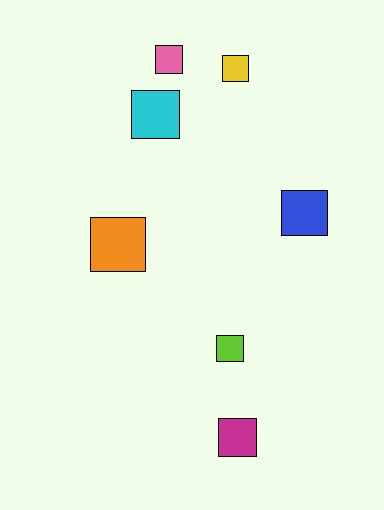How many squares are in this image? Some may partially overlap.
There are 7 squares.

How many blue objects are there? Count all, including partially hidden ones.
There is 1 blue object.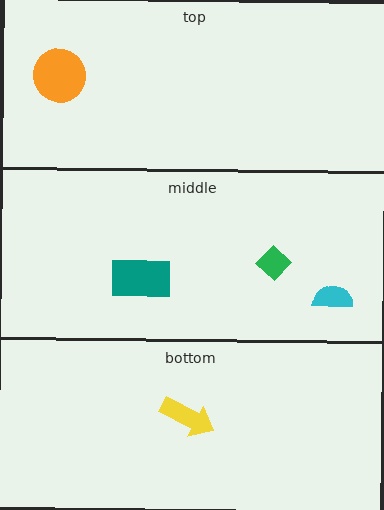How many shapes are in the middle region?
3.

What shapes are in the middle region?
The green diamond, the cyan semicircle, the teal rectangle.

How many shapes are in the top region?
1.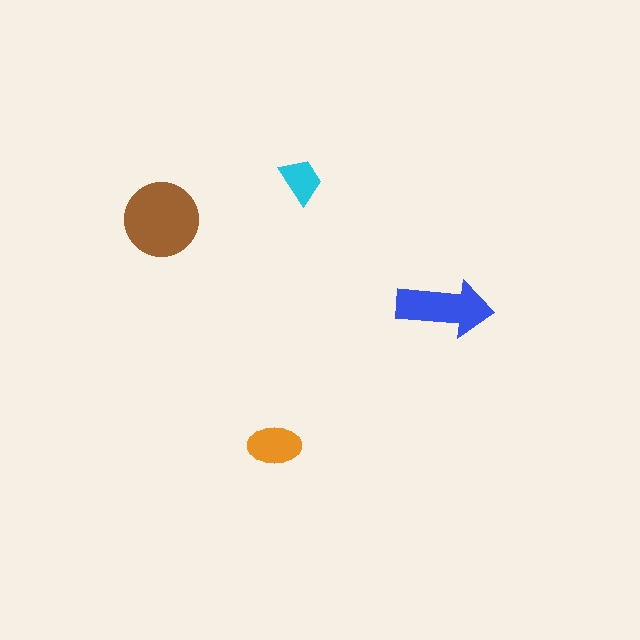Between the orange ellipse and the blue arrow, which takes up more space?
The blue arrow.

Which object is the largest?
The brown circle.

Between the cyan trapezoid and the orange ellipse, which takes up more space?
The orange ellipse.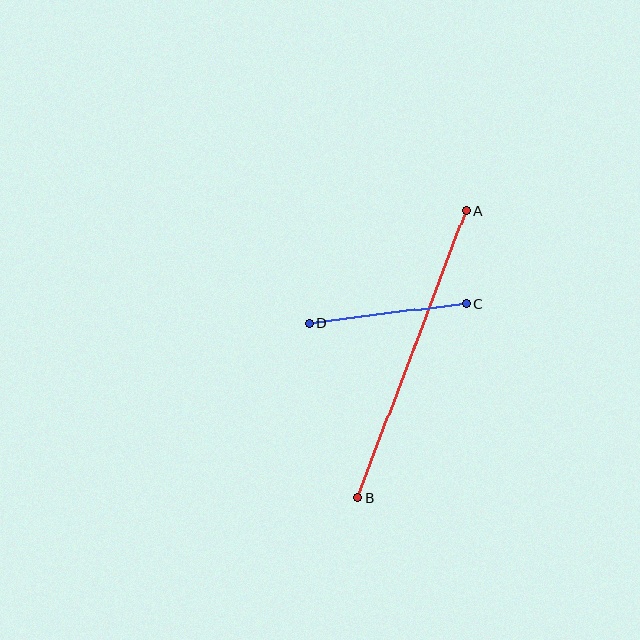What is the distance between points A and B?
The distance is approximately 307 pixels.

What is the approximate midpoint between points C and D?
The midpoint is at approximately (388, 313) pixels.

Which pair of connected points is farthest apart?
Points A and B are farthest apart.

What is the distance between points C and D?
The distance is approximately 158 pixels.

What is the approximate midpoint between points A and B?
The midpoint is at approximately (412, 354) pixels.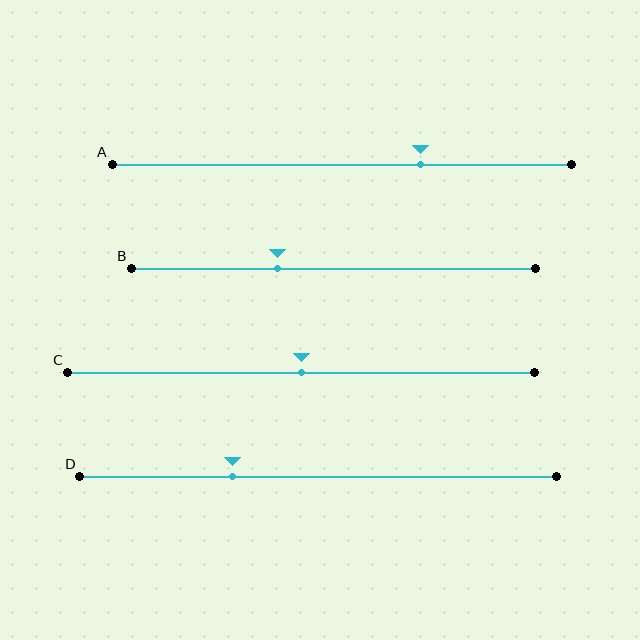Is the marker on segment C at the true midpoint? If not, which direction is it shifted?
Yes, the marker on segment C is at the true midpoint.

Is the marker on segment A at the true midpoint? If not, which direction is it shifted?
No, the marker on segment A is shifted to the right by about 17% of the segment length.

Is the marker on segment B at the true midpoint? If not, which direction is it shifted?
No, the marker on segment B is shifted to the left by about 14% of the segment length.